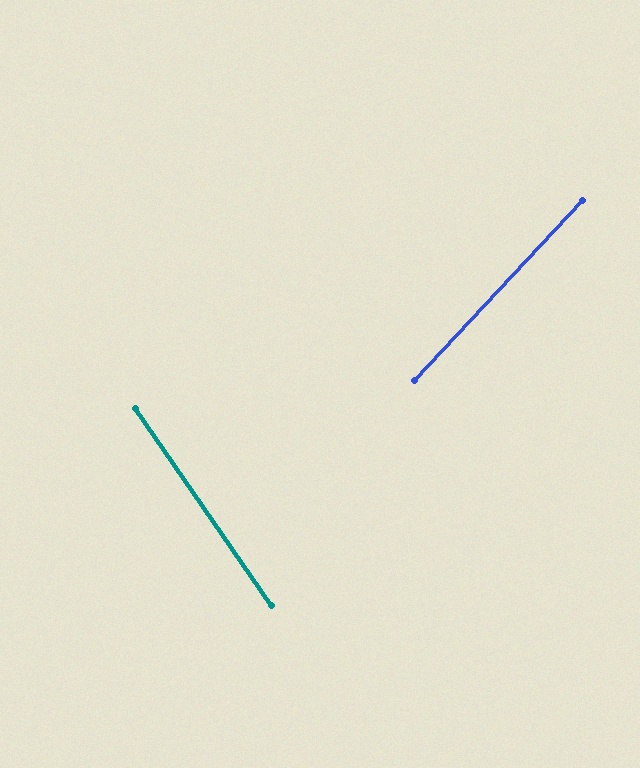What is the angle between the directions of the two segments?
Approximately 77 degrees.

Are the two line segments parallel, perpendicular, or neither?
Neither parallel nor perpendicular — they differ by about 77°.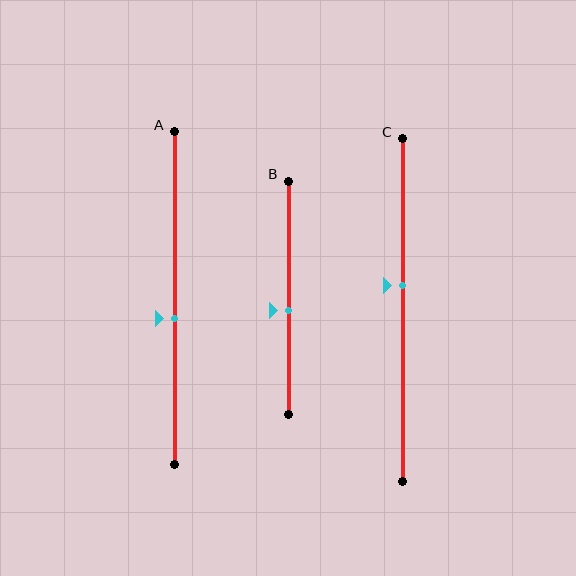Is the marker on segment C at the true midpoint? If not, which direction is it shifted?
No, the marker on segment C is shifted upward by about 7% of the segment length.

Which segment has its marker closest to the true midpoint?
Segment B has its marker closest to the true midpoint.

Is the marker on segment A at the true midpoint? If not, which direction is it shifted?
No, the marker on segment A is shifted downward by about 6% of the segment length.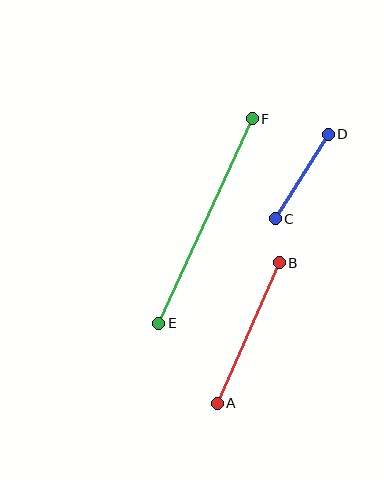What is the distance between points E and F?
The distance is approximately 225 pixels.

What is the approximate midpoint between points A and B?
The midpoint is at approximately (248, 333) pixels.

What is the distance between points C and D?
The distance is approximately 100 pixels.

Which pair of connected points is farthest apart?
Points E and F are farthest apart.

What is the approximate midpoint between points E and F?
The midpoint is at approximately (206, 221) pixels.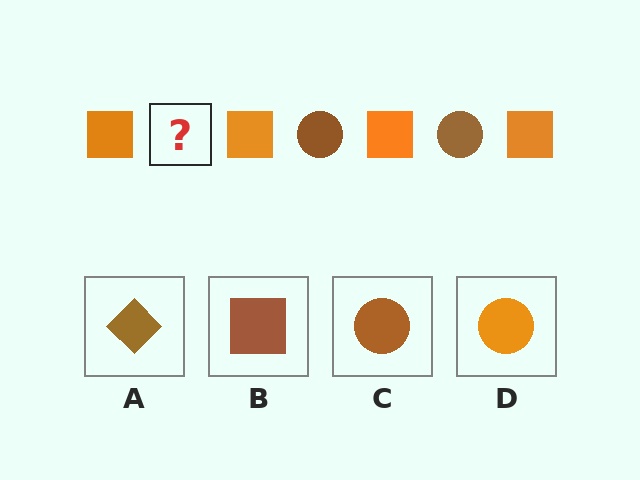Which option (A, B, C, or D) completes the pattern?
C.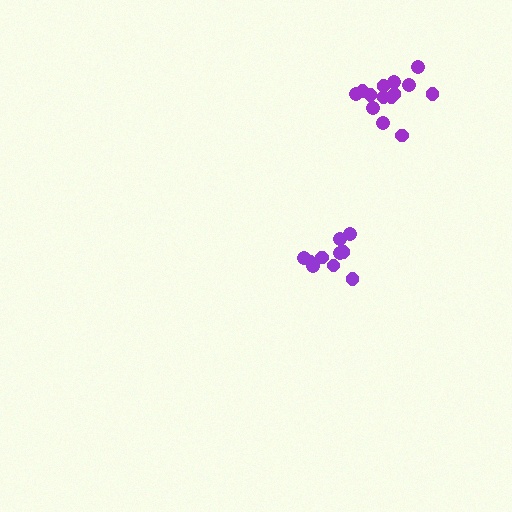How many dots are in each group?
Group 1: 14 dots, Group 2: 10 dots (24 total).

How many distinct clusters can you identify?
There are 2 distinct clusters.